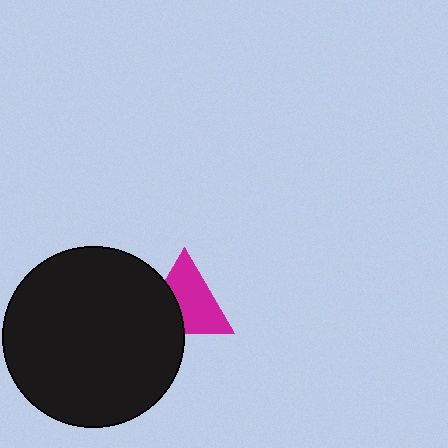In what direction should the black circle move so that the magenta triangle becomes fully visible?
The black circle should move left. That is the shortest direction to clear the overlap and leave the magenta triangle fully visible.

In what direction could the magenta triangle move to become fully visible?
The magenta triangle could move right. That would shift it out from behind the black circle entirely.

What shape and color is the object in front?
The object in front is a black circle.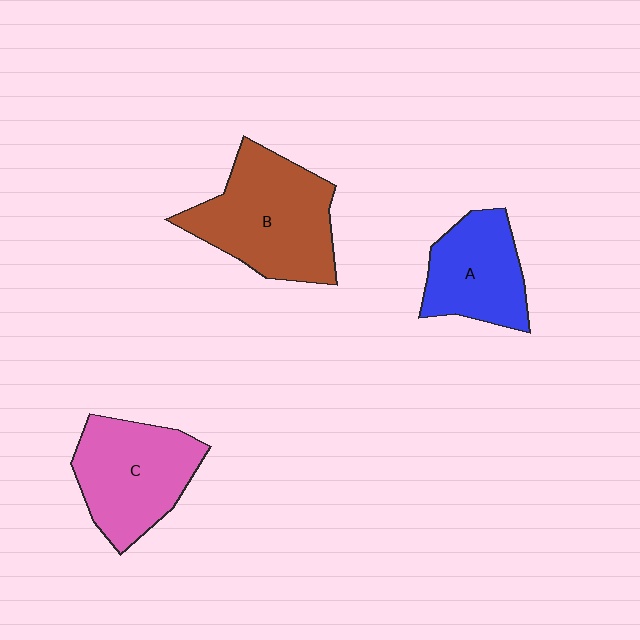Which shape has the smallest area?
Shape A (blue).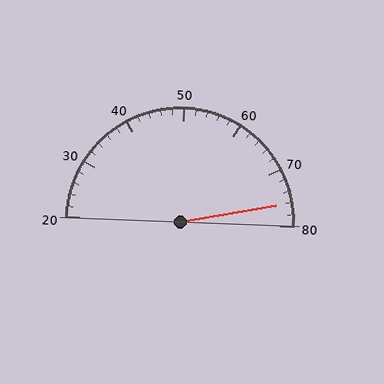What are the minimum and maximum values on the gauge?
The gauge ranges from 20 to 80.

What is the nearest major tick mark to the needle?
The nearest major tick mark is 80.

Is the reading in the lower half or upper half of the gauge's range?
The reading is in the upper half of the range (20 to 80).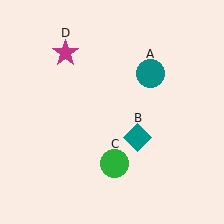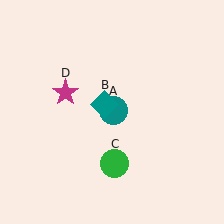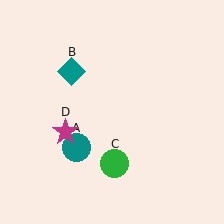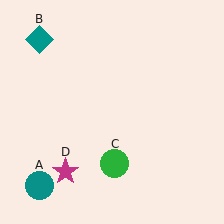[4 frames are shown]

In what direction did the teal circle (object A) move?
The teal circle (object A) moved down and to the left.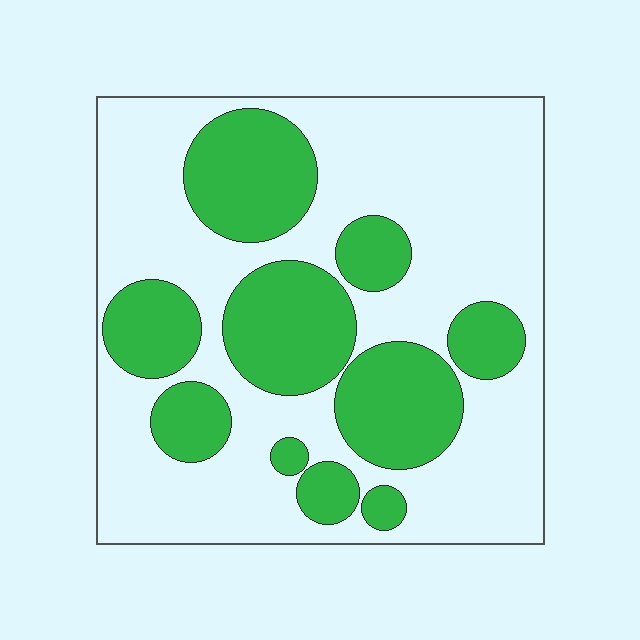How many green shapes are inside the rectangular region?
10.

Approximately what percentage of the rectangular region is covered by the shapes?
Approximately 35%.